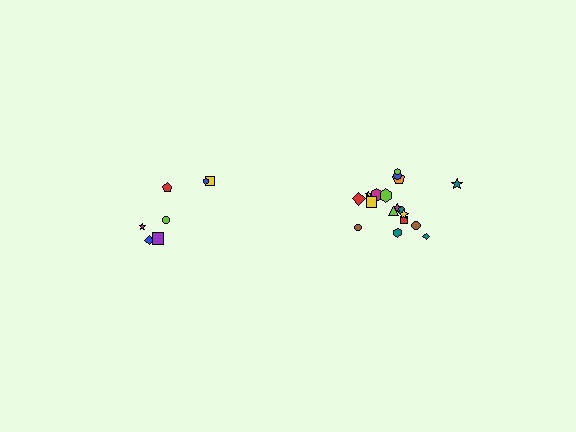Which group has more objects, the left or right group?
The right group.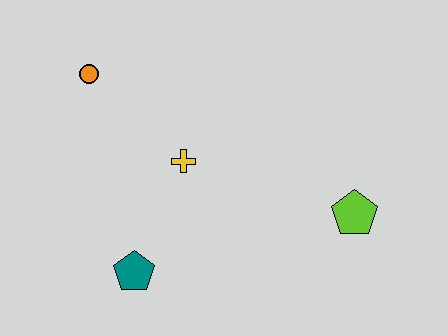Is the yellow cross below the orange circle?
Yes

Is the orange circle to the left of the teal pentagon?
Yes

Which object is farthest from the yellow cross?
The lime pentagon is farthest from the yellow cross.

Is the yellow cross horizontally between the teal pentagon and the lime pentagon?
Yes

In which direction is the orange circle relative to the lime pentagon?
The orange circle is to the left of the lime pentagon.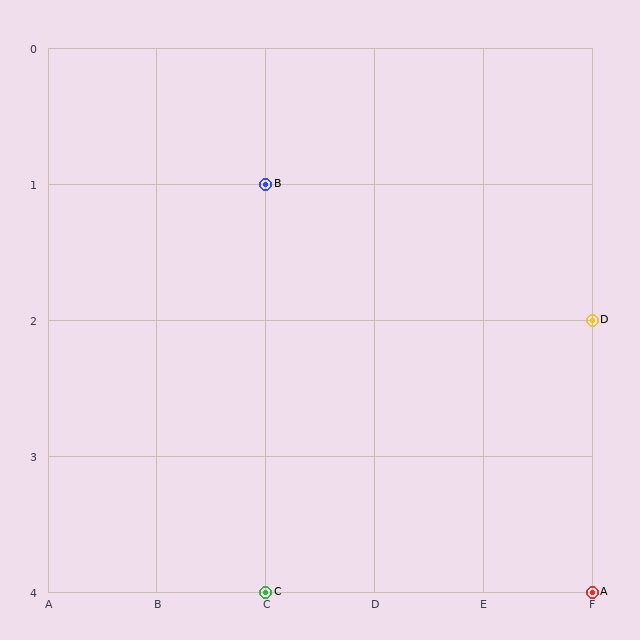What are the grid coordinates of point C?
Point C is at grid coordinates (C, 4).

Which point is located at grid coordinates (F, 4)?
Point A is at (F, 4).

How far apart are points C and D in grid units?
Points C and D are 3 columns and 2 rows apart (about 3.6 grid units diagonally).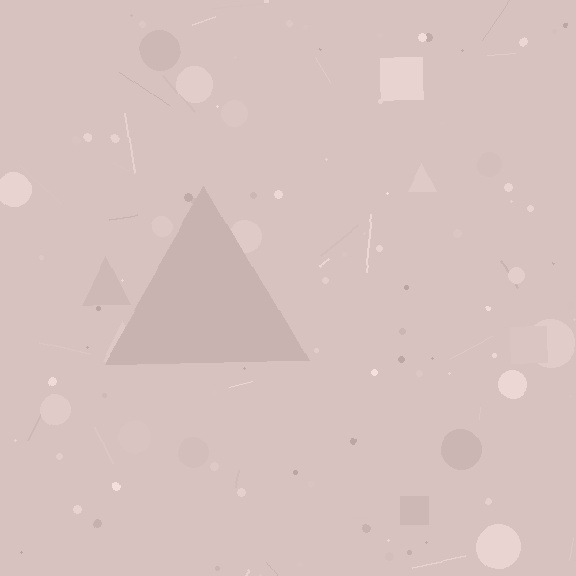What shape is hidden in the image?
A triangle is hidden in the image.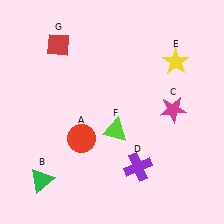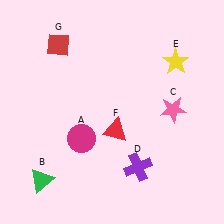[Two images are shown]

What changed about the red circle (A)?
In Image 1, A is red. In Image 2, it changed to magenta.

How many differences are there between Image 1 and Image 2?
There are 3 differences between the two images.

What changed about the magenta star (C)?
In Image 1, C is magenta. In Image 2, it changed to pink.